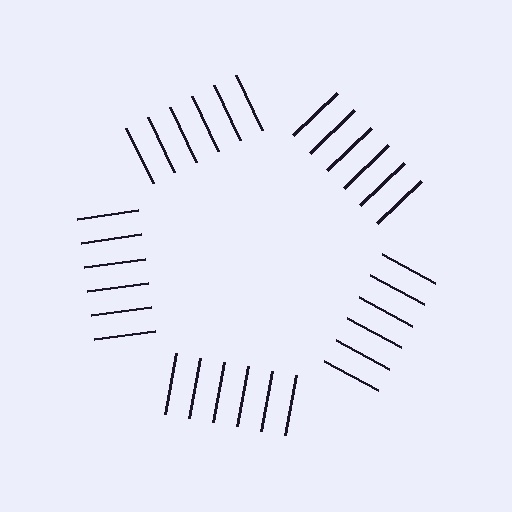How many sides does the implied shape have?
5 sides — the line-ends trace a pentagon.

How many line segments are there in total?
30 — 6 along each of the 5 edges.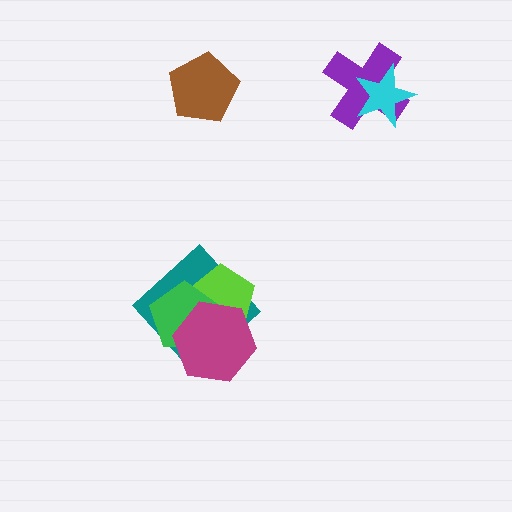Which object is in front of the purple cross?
The cyan star is in front of the purple cross.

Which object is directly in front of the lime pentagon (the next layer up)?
The green pentagon is directly in front of the lime pentagon.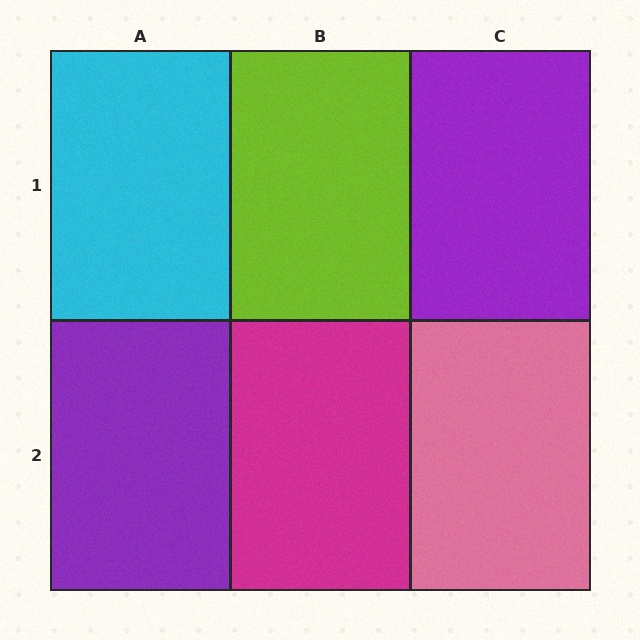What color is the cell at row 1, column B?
Lime.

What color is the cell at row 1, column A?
Cyan.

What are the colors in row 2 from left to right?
Purple, magenta, pink.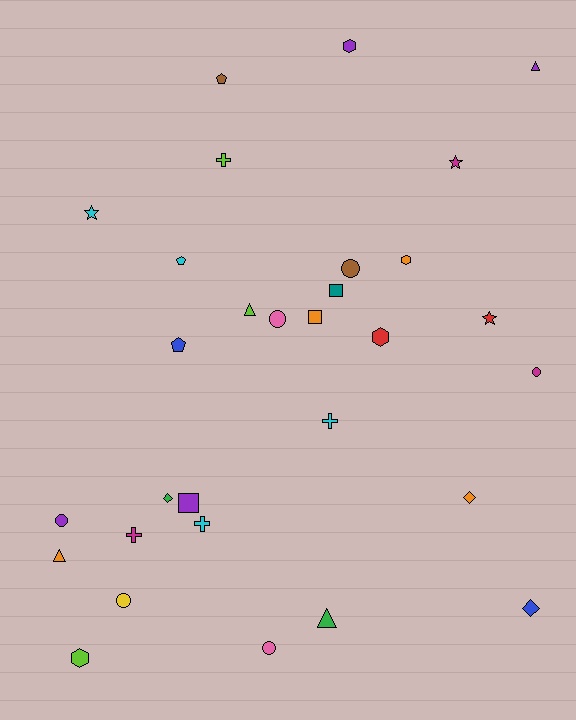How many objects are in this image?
There are 30 objects.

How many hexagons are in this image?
There are 4 hexagons.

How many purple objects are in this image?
There are 4 purple objects.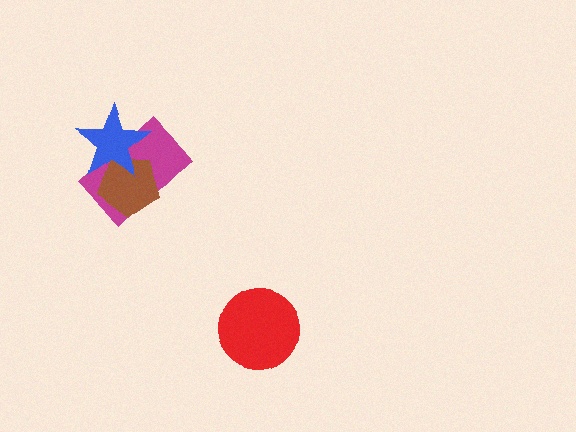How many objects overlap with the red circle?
0 objects overlap with the red circle.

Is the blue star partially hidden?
No, no other shape covers it.